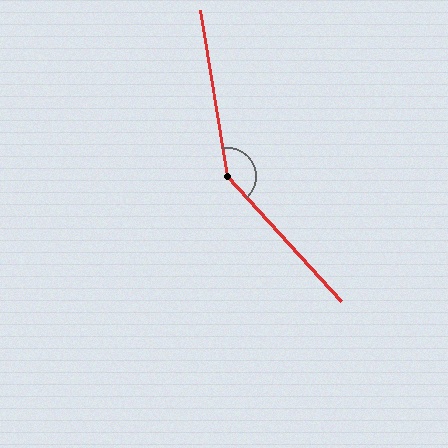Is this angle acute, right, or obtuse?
It is obtuse.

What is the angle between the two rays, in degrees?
Approximately 147 degrees.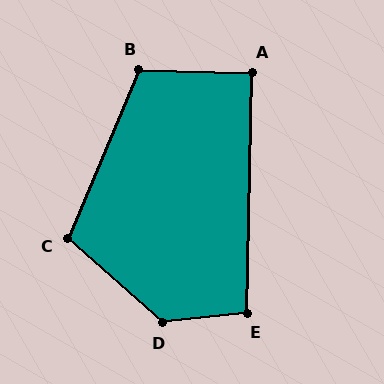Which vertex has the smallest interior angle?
A, at approximately 90 degrees.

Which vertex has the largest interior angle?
D, at approximately 133 degrees.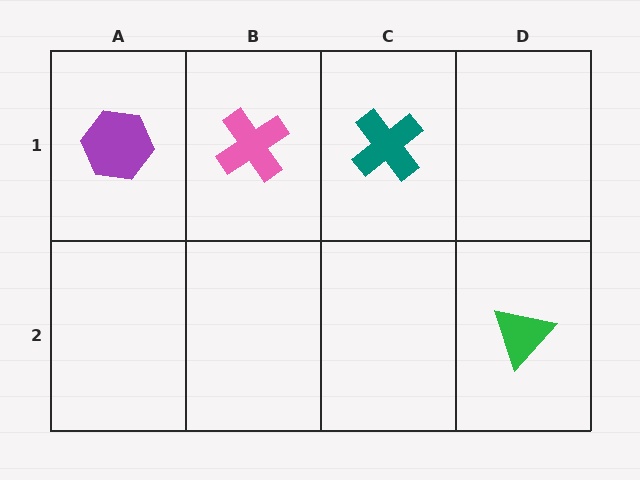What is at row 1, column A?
A purple hexagon.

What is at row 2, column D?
A green triangle.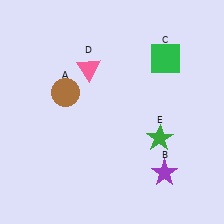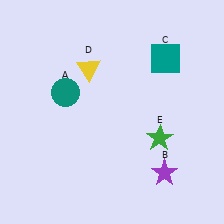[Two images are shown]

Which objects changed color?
A changed from brown to teal. C changed from green to teal. D changed from pink to yellow.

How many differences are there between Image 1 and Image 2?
There are 3 differences between the two images.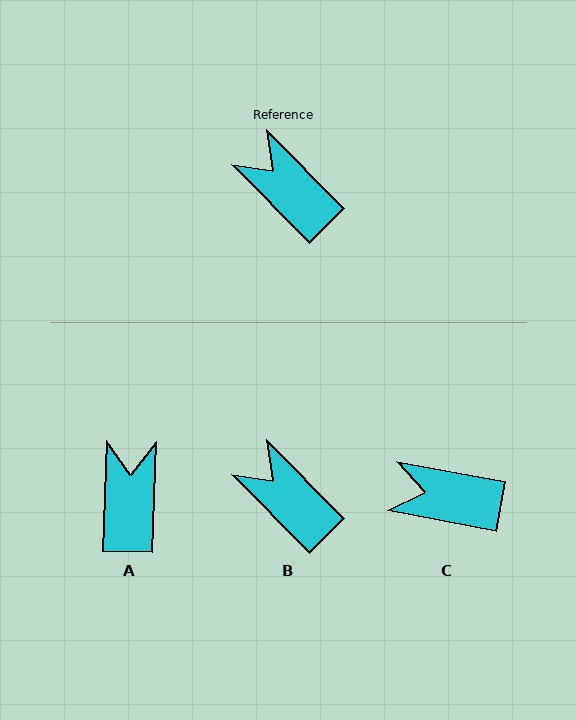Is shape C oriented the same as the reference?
No, it is off by about 35 degrees.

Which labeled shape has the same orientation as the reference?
B.